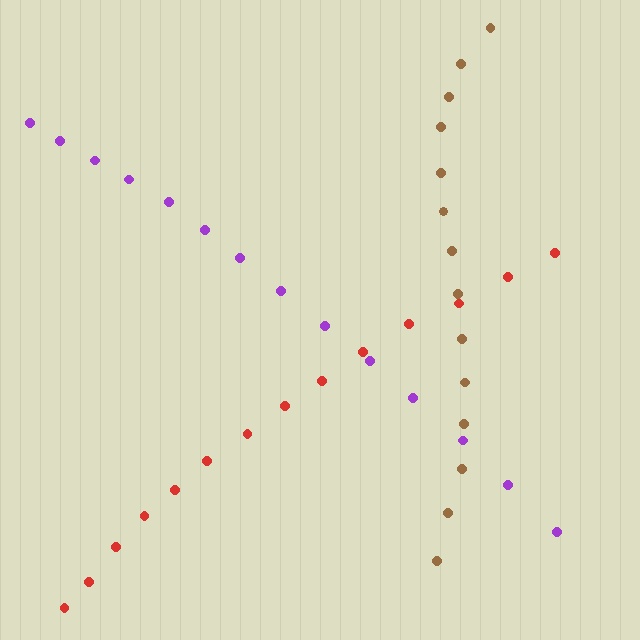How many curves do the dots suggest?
There are 3 distinct paths.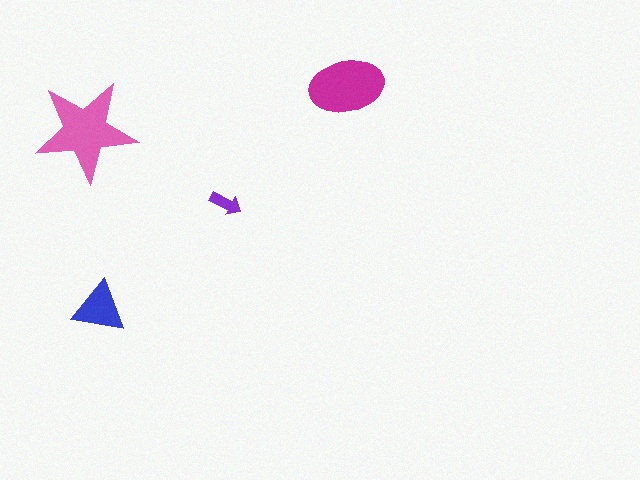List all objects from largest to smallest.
The pink star, the magenta ellipse, the blue triangle, the purple arrow.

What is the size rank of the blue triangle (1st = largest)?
3rd.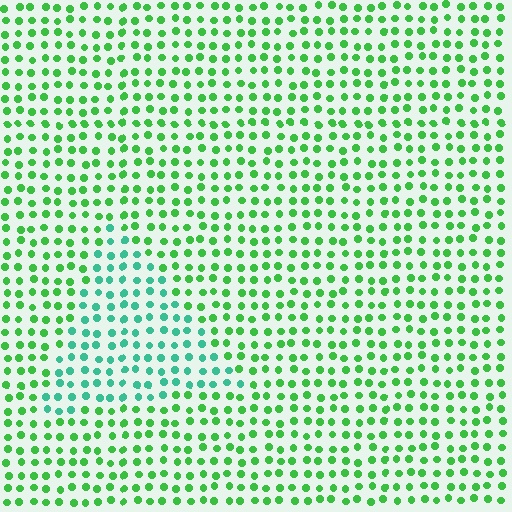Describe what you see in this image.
The image is filled with small green elements in a uniform arrangement. A triangle-shaped region is visible where the elements are tinted to a slightly different hue, forming a subtle color boundary.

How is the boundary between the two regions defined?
The boundary is defined purely by a slight shift in hue (about 38 degrees). Spacing, size, and orientation are identical on both sides.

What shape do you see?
I see a triangle.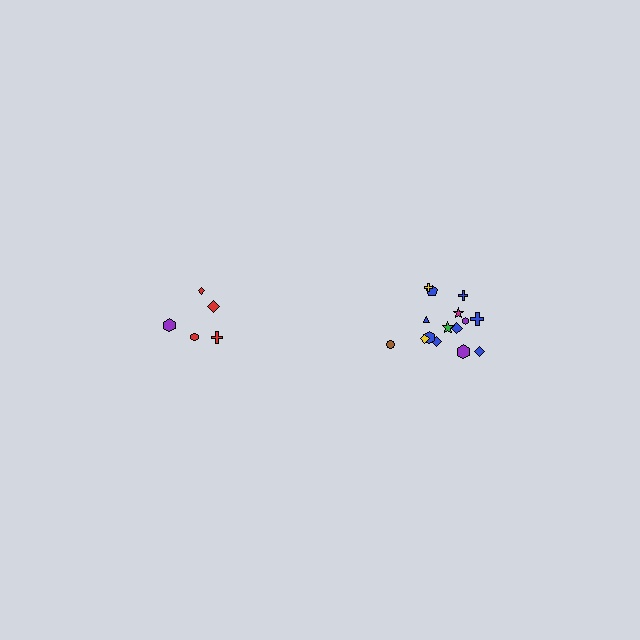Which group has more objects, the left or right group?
The right group.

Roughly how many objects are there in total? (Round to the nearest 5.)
Roughly 20 objects in total.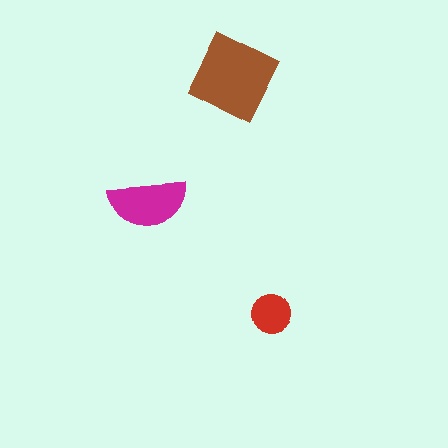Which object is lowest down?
The red circle is bottommost.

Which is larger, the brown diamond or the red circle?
The brown diamond.